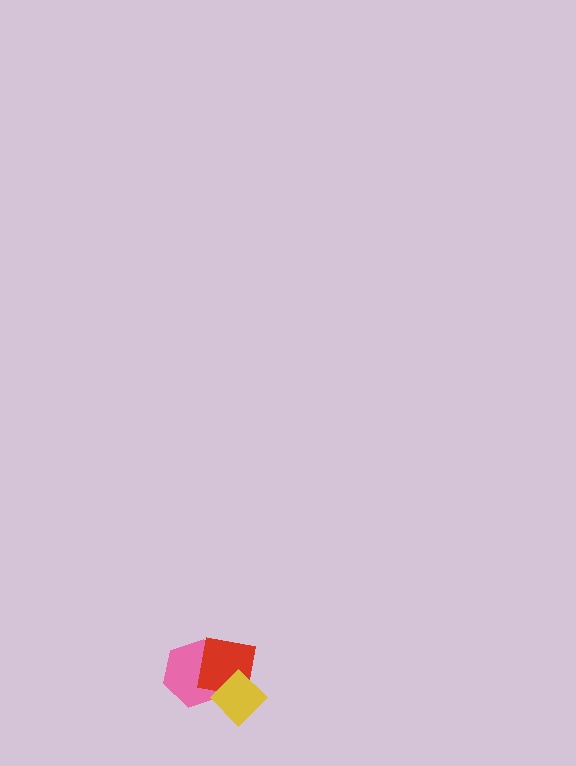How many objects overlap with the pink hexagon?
2 objects overlap with the pink hexagon.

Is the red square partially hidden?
Yes, it is partially covered by another shape.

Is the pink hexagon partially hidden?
Yes, it is partially covered by another shape.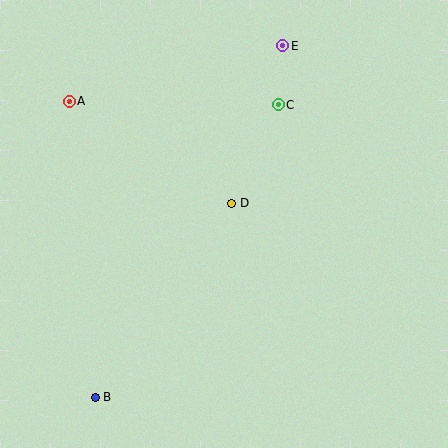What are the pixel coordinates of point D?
Point D is at (232, 203).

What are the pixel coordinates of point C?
Point C is at (278, 105).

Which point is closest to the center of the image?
Point D at (232, 203) is closest to the center.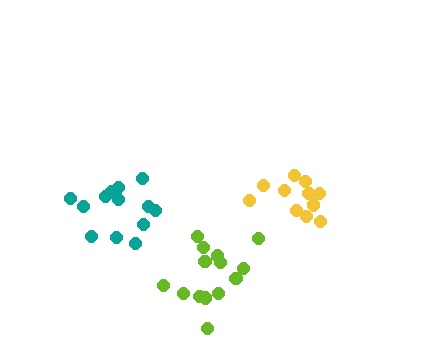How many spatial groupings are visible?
There are 3 spatial groupings.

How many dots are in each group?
Group 1: 14 dots, Group 2: 12 dots, Group 3: 14 dots (40 total).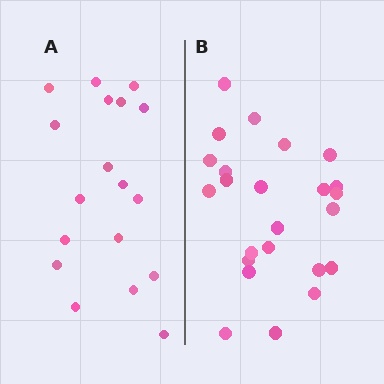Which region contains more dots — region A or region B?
Region B (the right region) has more dots.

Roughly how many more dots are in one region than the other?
Region B has about 6 more dots than region A.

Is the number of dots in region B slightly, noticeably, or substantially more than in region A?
Region B has noticeably more, but not dramatically so. The ratio is roughly 1.3 to 1.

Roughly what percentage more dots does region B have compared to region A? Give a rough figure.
About 35% more.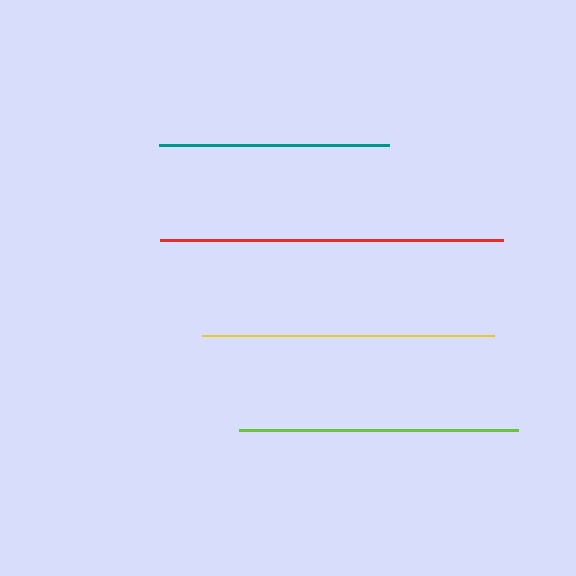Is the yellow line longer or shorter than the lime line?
The yellow line is longer than the lime line.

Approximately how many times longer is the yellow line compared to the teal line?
The yellow line is approximately 1.3 times the length of the teal line.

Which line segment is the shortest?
The teal line is the shortest at approximately 230 pixels.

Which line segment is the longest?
The red line is the longest at approximately 342 pixels.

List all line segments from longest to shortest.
From longest to shortest: red, yellow, lime, teal.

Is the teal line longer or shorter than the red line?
The red line is longer than the teal line.